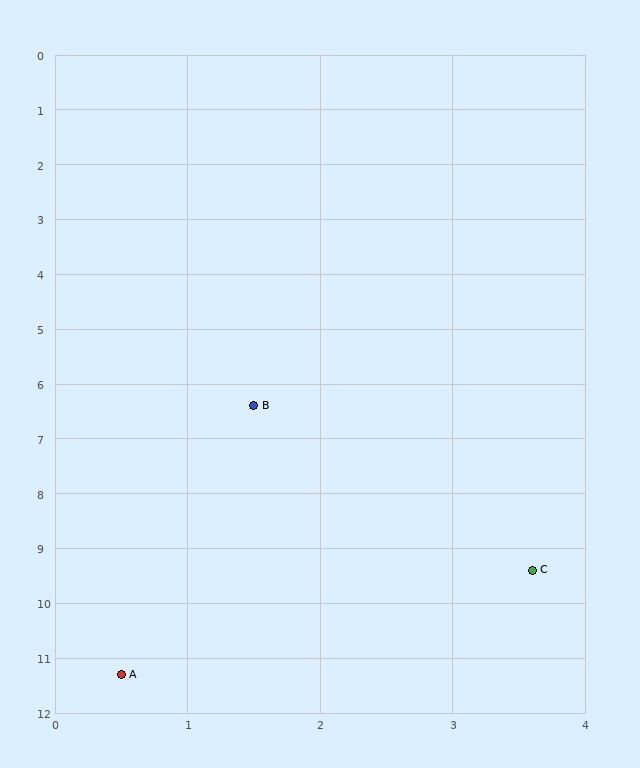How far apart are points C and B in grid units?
Points C and B are about 3.7 grid units apart.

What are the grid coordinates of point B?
Point B is at approximately (1.5, 6.4).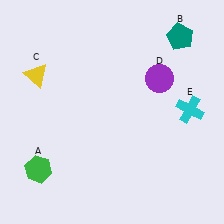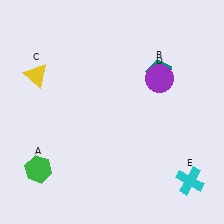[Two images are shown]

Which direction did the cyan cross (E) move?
The cyan cross (E) moved down.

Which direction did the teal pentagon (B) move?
The teal pentagon (B) moved down.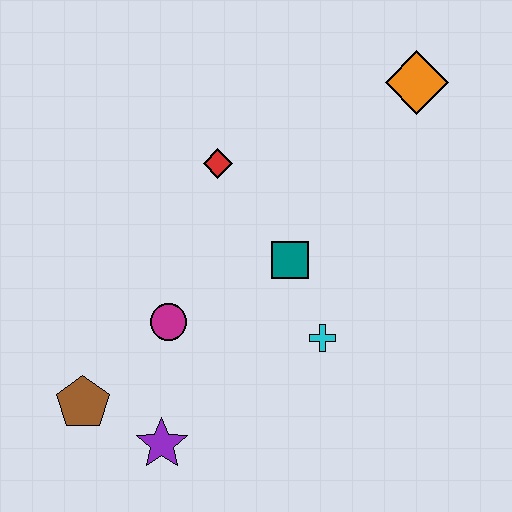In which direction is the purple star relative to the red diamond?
The purple star is below the red diamond.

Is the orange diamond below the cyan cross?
No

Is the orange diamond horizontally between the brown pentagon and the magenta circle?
No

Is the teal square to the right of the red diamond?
Yes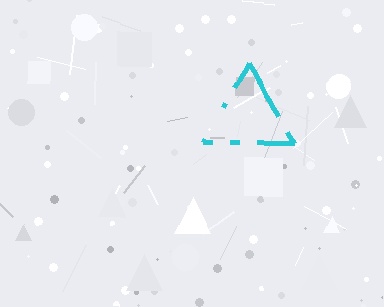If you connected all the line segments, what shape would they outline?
They would outline a triangle.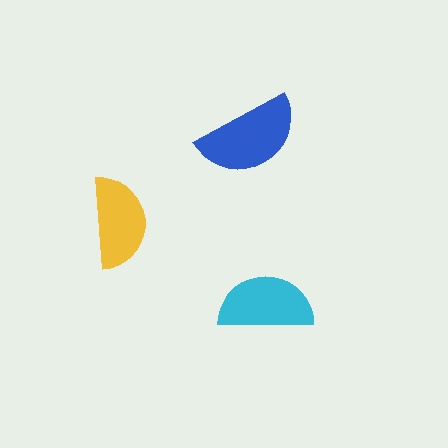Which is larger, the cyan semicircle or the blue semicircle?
The blue one.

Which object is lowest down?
The cyan semicircle is bottommost.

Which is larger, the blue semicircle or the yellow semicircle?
The blue one.